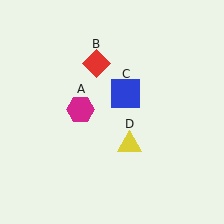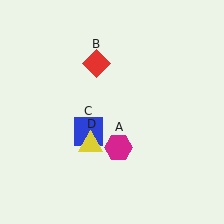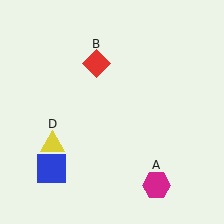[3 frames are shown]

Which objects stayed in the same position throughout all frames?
Red diamond (object B) remained stationary.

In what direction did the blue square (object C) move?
The blue square (object C) moved down and to the left.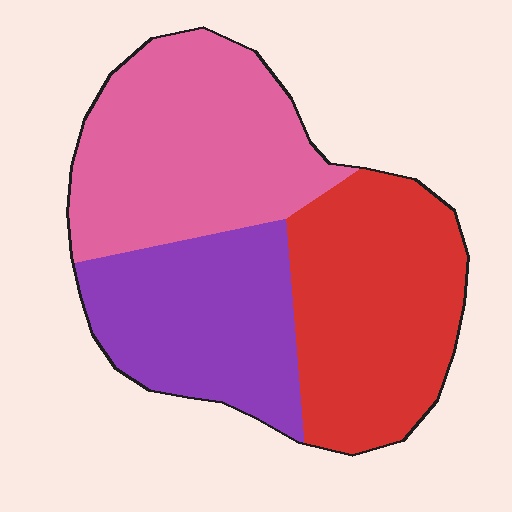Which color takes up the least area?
Purple, at roughly 30%.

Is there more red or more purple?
Red.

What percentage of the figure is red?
Red covers about 35% of the figure.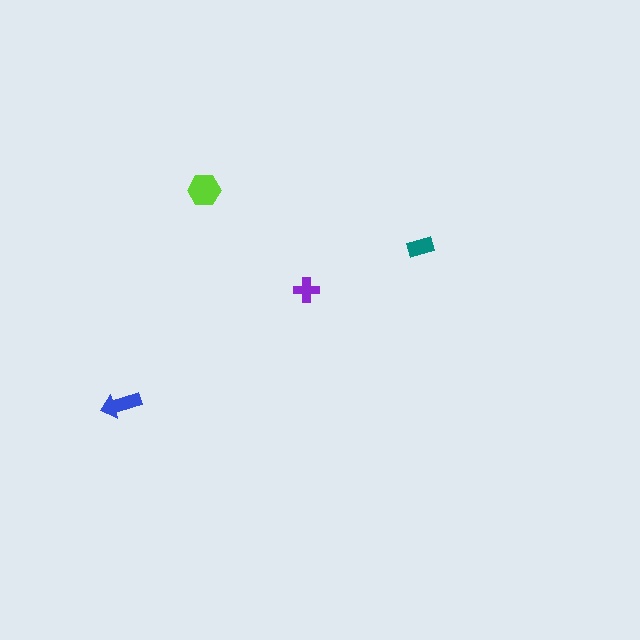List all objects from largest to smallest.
The lime hexagon, the blue arrow, the teal rectangle, the purple cross.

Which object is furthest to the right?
The teal rectangle is rightmost.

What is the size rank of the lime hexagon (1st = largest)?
1st.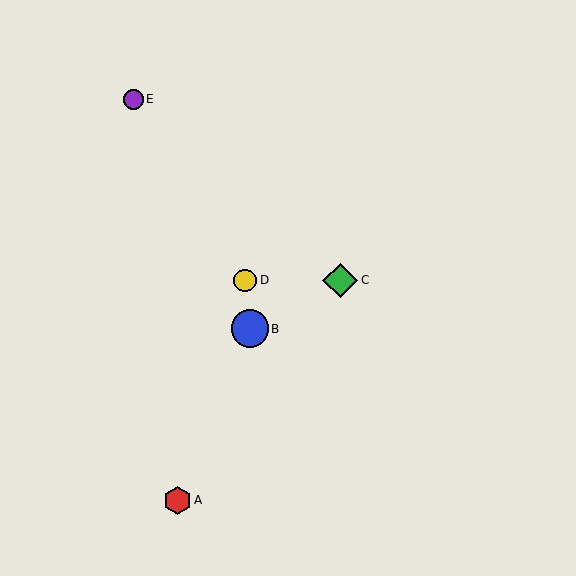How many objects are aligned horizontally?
2 objects (C, D) are aligned horizontally.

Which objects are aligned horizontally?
Objects C, D are aligned horizontally.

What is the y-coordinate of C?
Object C is at y≈280.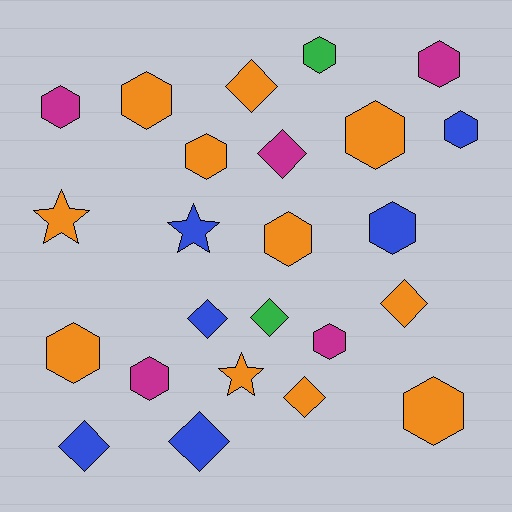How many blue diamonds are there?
There are 3 blue diamonds.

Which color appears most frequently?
Orange, with 11 objects.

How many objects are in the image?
There are 24 objects.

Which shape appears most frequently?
Hexagon, with 13 objects.